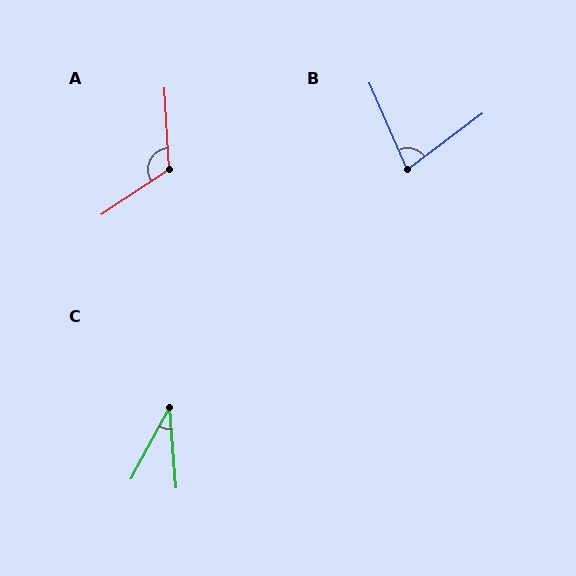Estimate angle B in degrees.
Approximately 76 degrees.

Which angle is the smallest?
C, at approximately 34 degrees.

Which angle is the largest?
A, at approximately 120 degrees.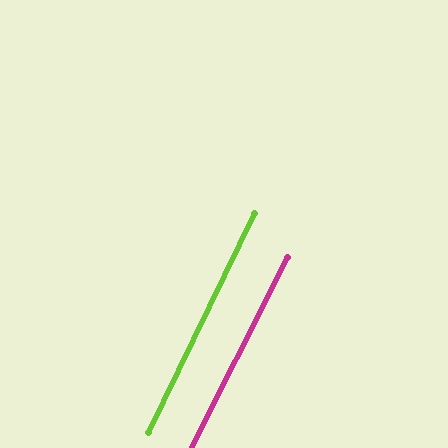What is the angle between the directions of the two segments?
Approximately 1 degree.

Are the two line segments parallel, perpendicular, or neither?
Parallel — their directions differ by only 0.7°.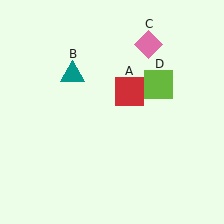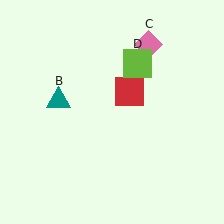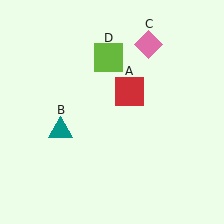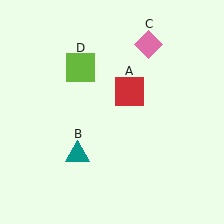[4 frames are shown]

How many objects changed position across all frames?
2 objects changed position: teal triangle (object B), lime square (object D).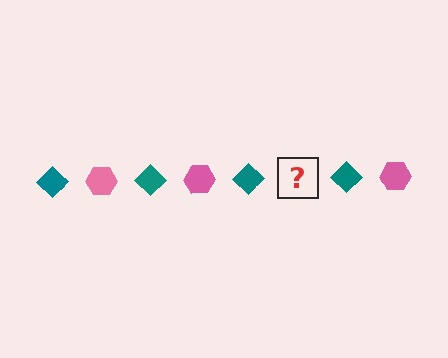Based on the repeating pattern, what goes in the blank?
The blank should be a pink hexagon.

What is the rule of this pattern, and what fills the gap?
The rule is that the pattern alternates between teal diamond and pink hexagon. The gap should be filled with a pink hexagon.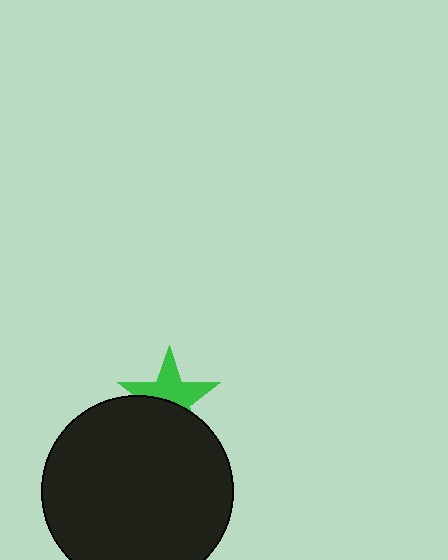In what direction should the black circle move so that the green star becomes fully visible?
The black circle should move down. That is the shortest direction to clear the overlap and leave the green star fully visible.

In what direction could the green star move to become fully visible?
The green star could move up. That would shift it out from behind the black circle entirely.